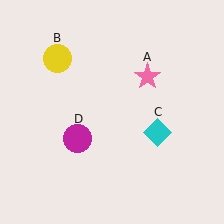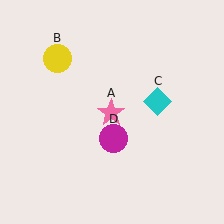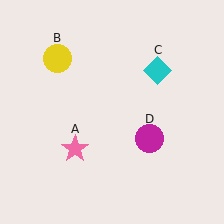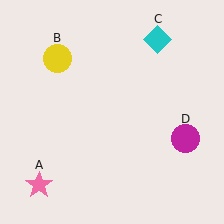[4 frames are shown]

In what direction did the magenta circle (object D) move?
The magenta circle (object D) moved right.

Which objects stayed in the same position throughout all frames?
Yellow circle (object B) remained stationary.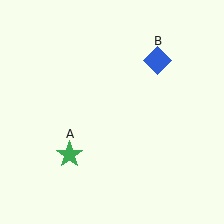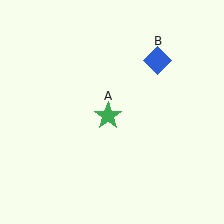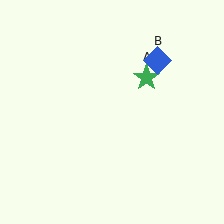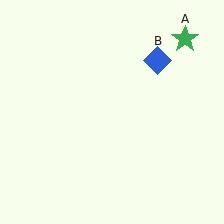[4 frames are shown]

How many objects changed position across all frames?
1 object changed position: green star (object A).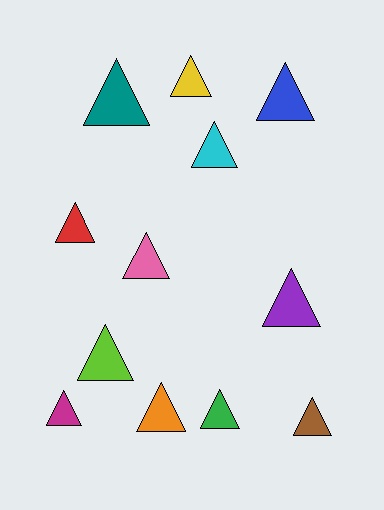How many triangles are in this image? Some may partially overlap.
There are 12 triangles.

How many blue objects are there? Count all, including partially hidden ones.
There is 1 blue object.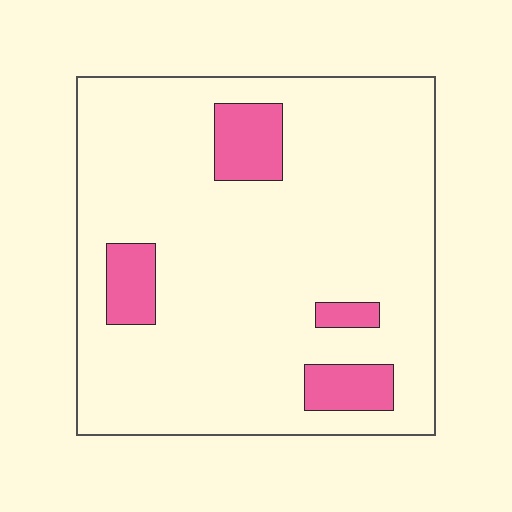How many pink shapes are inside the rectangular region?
4.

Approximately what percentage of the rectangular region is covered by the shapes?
Approximately 10%.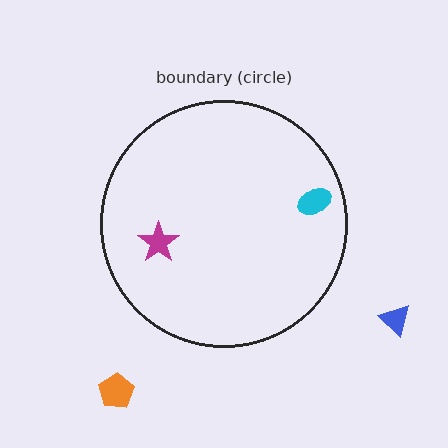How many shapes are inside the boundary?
2 inside, 2 outside.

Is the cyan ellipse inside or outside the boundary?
Inside.